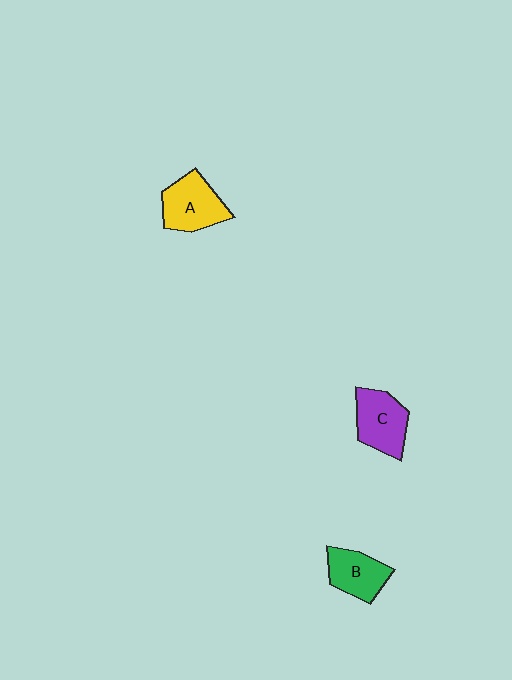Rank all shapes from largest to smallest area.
From largest to smallest: A (yellow), C (purple), B (green).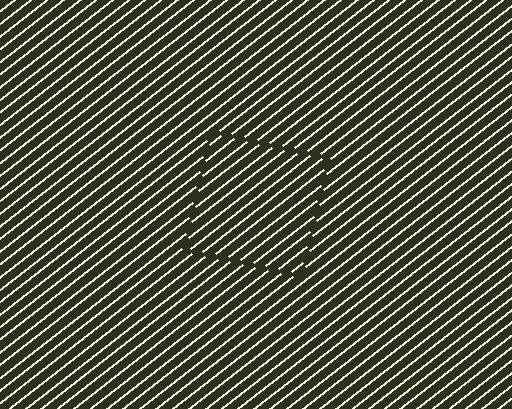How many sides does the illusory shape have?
4 sides — the line-ends trace a square.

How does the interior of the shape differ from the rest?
The interior of the shape contains the same grating, shifted by half a period — the contour is defined by the phase discontinuity where line-ends from the inner and outer gratings abut.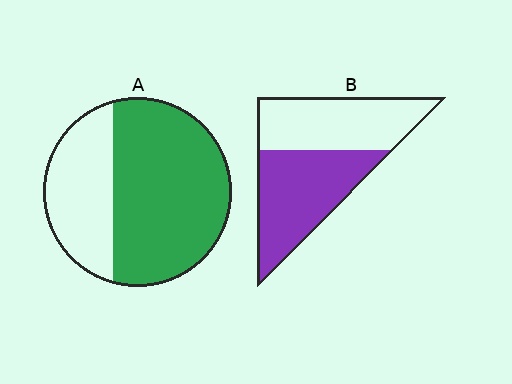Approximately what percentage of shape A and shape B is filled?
A is approximately 65% and B is approximately 50%.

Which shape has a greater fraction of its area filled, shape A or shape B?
Shape A.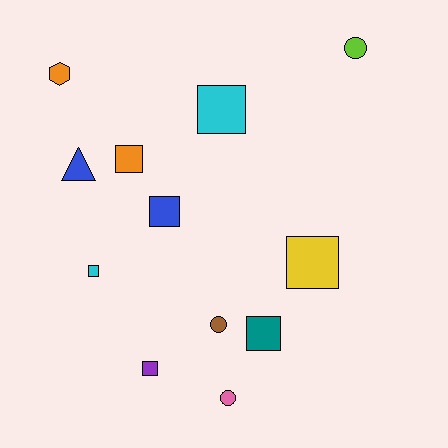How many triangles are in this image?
There is 1 triangle.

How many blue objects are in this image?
There are 2 blue objects.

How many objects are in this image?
There are 12 objects.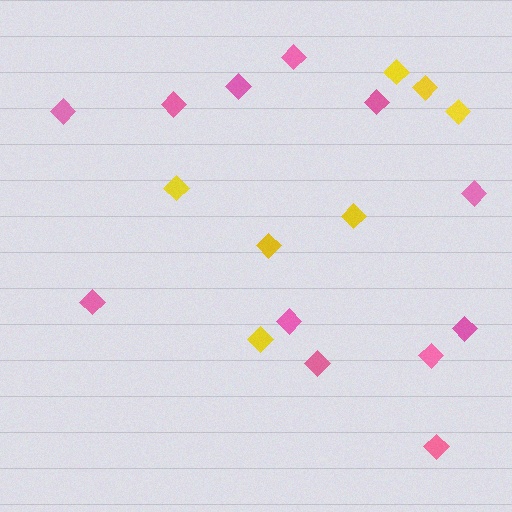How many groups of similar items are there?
There are 2 groups: one group of yellow diamonds (7) and one group of pink diamonds (12).